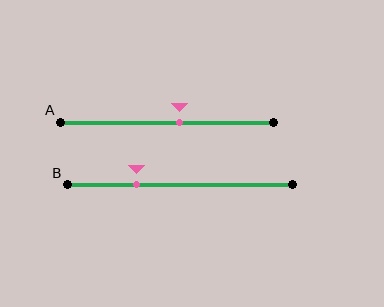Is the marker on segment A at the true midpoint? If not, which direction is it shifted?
No, the marker on segment A is shifted to the right by about 6% of the segment length.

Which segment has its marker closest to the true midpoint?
Segment A has its marker closest to the true midpoint.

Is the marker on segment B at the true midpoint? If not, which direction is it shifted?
No, the marker on segment B is shifted to the left by about 19% of the segment length.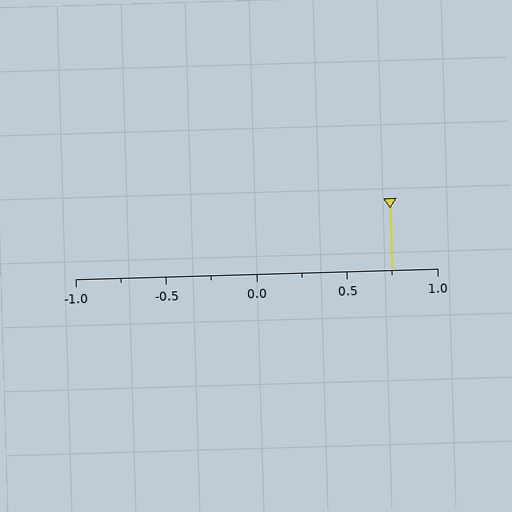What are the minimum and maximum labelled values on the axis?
The axis runs from -1.0 to 1.0.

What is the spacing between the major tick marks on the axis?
The major ticks are spaced 0.5 apart.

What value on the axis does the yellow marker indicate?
The marker indicates approximately 0.75.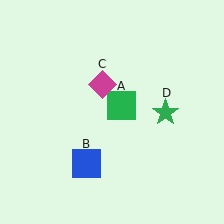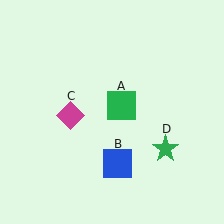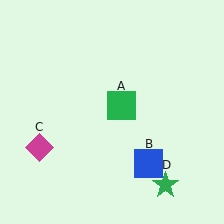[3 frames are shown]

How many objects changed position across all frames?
3 objects changed position: blue square (object B), magenta diamond (object C), green star (object D).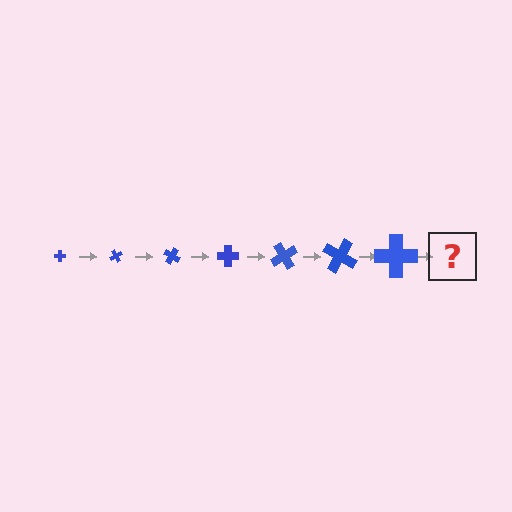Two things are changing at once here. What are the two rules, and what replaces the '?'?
The two rules are that the cross grows larger each step and it rotates 60 degrees each step. The '?' should be a cross, larger than the previous one and rotated 420 degrees from the start.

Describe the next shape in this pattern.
It should be a cross, larger than the previous one and rotated 420 degrees from the start.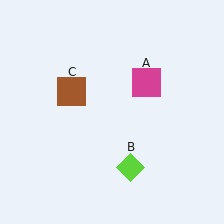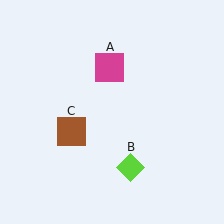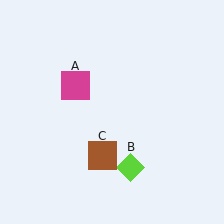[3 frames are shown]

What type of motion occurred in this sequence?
The magenta square (object A), brown square (object C) rotated counterclockwise around the center of the scene.